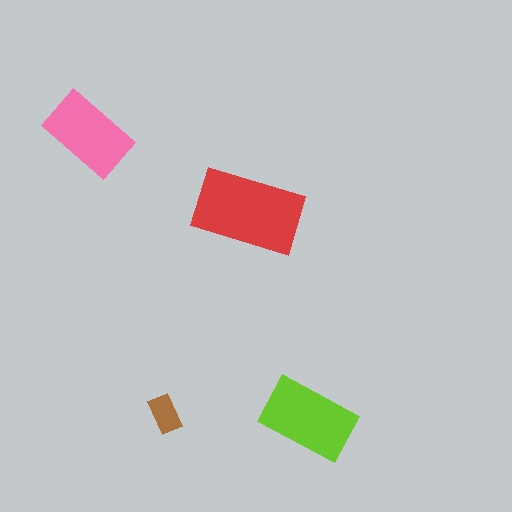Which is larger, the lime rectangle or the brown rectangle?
The lime one.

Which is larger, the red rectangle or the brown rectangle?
The red one.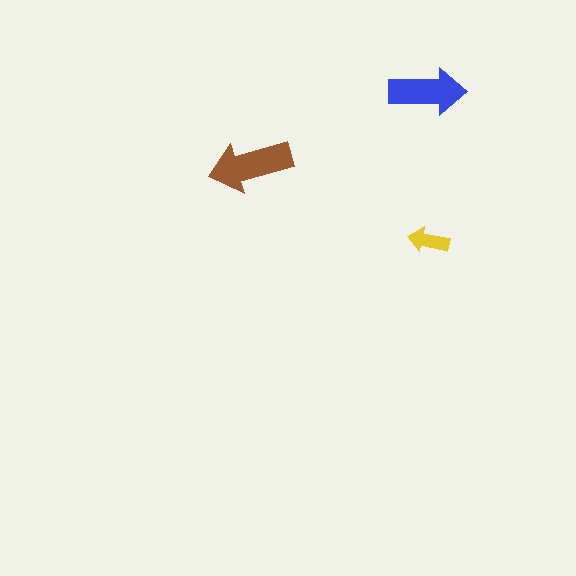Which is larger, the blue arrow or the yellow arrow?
The blue one.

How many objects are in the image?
There are 3 objects in the image.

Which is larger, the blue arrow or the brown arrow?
The brown one.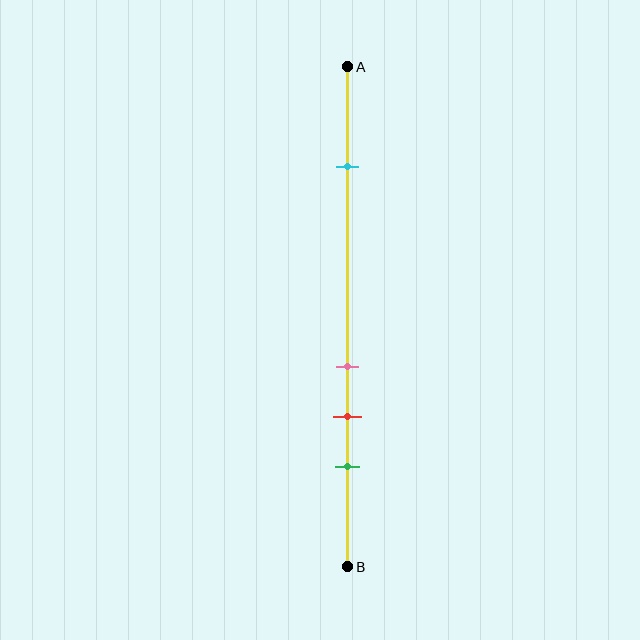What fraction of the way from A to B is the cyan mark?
The cyan mark is approximately 20% (0.2) of the way from A to B.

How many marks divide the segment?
There are 4 marks dividing the segment.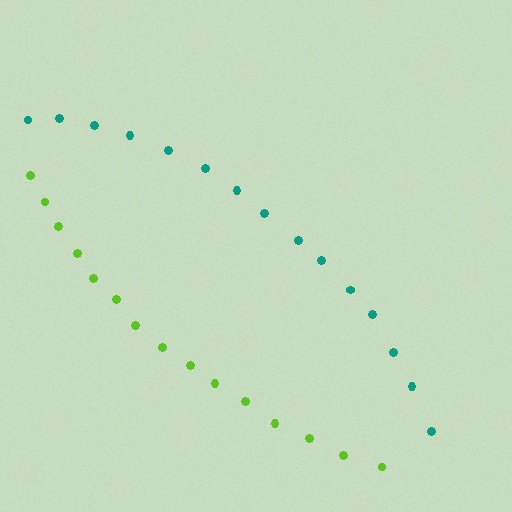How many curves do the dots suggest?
There are 2 distinct paths.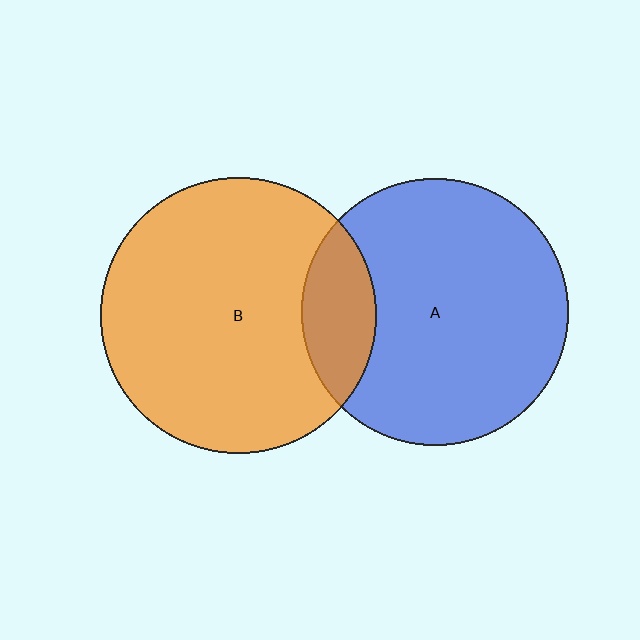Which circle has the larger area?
Circle B (orange).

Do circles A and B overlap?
Yes.